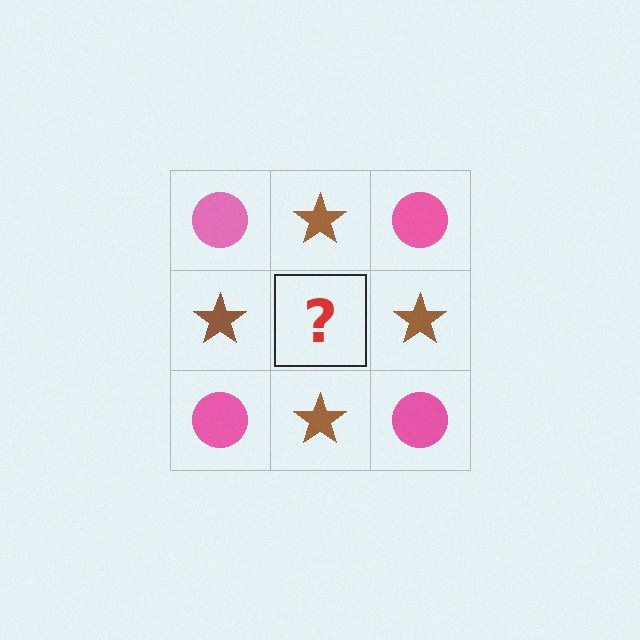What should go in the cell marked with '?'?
The missing cell should contain a pink circle.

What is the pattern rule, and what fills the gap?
The rule is that it alternates pink circle and brown star in a checkerboard pattern. The gap should be filled with a pink circle.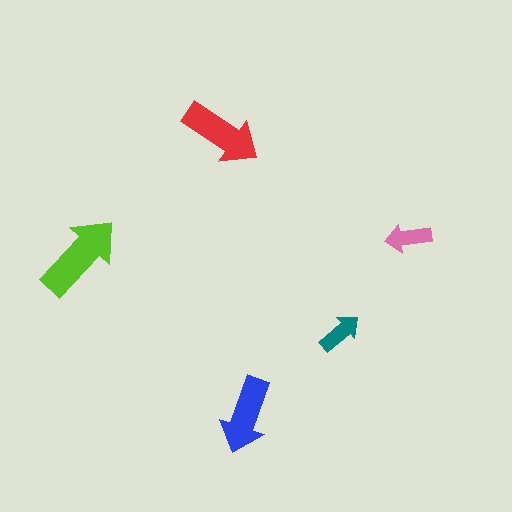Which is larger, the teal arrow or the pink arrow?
The pink one.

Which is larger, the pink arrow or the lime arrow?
The lime one.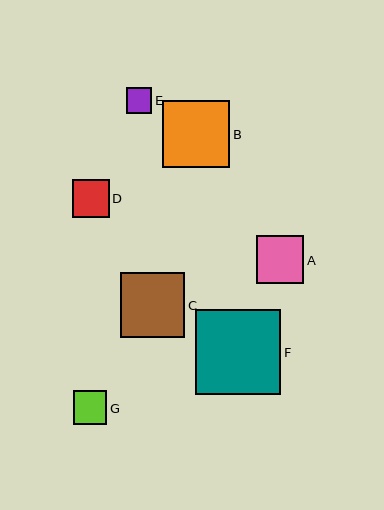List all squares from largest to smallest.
From largest to smallest: F, B, C, A, D, G, E.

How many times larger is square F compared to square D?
Square F is approximately 2.3 times the size of square D.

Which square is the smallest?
Square E is the smallest with a size of approximately 26 pixels.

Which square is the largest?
Square F is the largest with a size of approximately 85 pixels.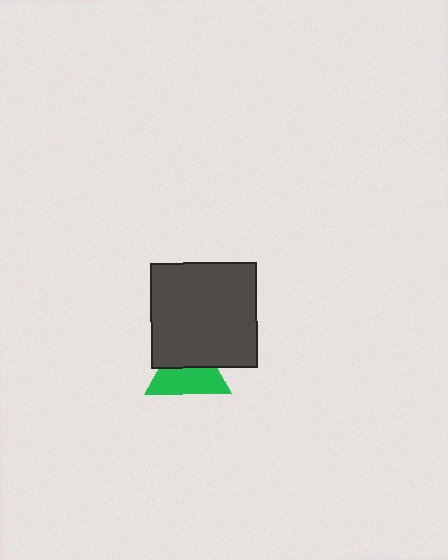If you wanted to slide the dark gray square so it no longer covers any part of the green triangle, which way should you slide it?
Slide it up — that is the most direct way to separate the two shapes.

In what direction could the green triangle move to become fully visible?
The green triangle could move down. That would shift it out from behind the dark gray square entirely.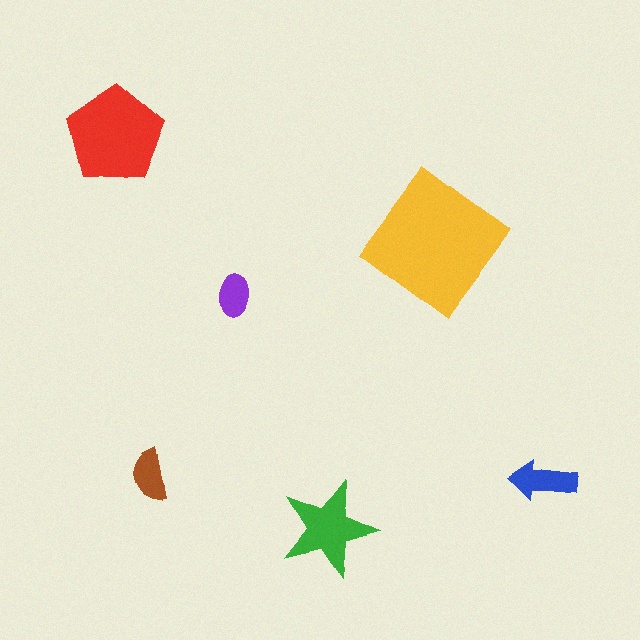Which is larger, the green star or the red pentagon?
The red pentagon.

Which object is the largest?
The yellow diamond.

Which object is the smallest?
The purple ellipse.